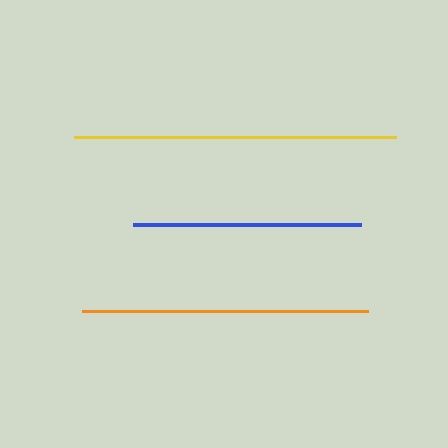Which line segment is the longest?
The yellow line is the longest at approximately 323 pixels.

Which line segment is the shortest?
The blue line is the shortest at approximately 228 pixels.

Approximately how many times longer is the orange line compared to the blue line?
The orange line is approximately 1.3 times the length of the blue line.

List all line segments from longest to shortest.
From longest to shortest: yellow, orange, blue.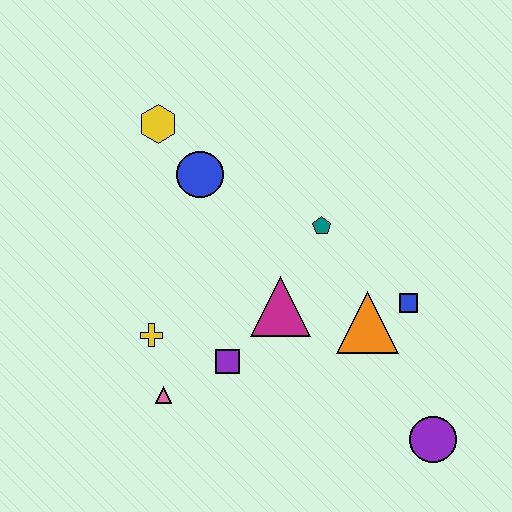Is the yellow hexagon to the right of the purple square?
No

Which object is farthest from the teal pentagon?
The purple circle is farthest from the teal pentagon.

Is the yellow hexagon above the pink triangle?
Yes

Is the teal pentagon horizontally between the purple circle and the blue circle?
Yes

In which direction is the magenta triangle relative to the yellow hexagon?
The magenta triangle is below the yellow hexagon.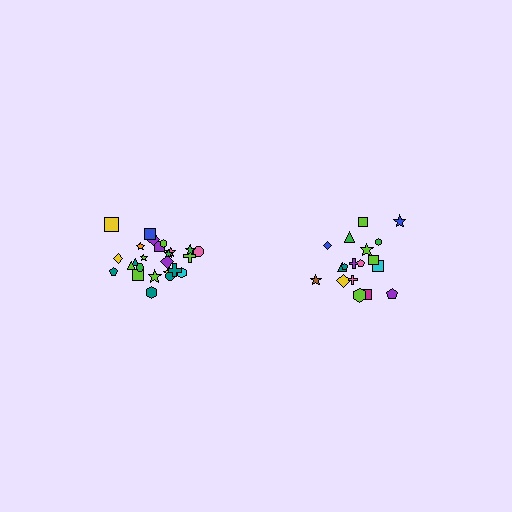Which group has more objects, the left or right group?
The left group.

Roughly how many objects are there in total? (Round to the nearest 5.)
Roughly 45 objects in total.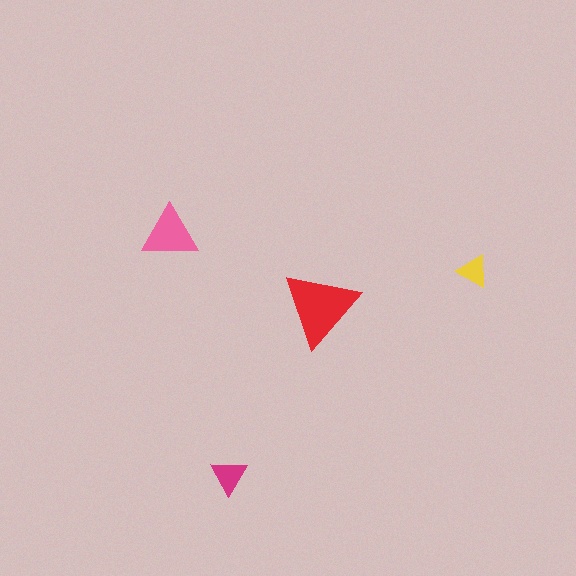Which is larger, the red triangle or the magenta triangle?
The red one.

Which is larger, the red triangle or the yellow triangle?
The red one.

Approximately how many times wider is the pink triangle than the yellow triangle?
About 1.5 times wider.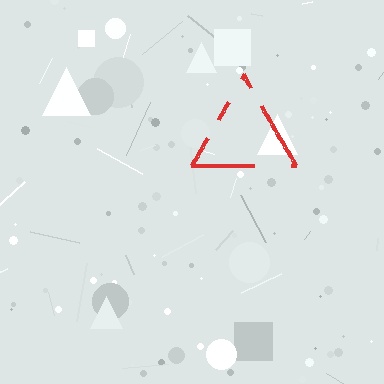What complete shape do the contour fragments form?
The contour fragments form a triangle.